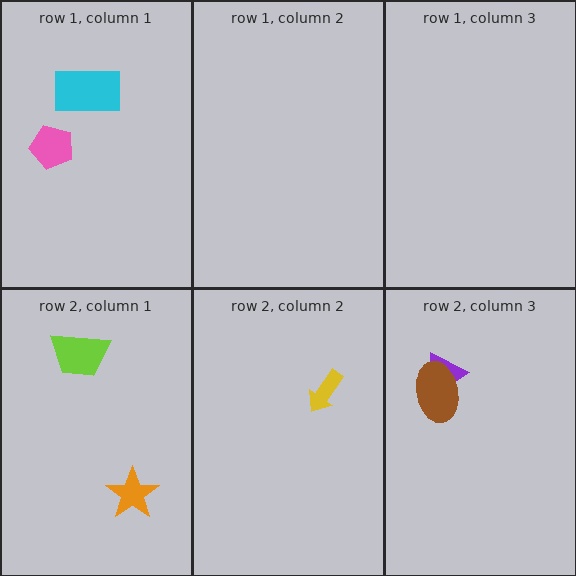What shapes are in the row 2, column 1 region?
The orange star, the lime trapezoid.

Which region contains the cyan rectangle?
The row 1, column 1 region.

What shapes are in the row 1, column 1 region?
The pink pentagon, the cyan rectangle.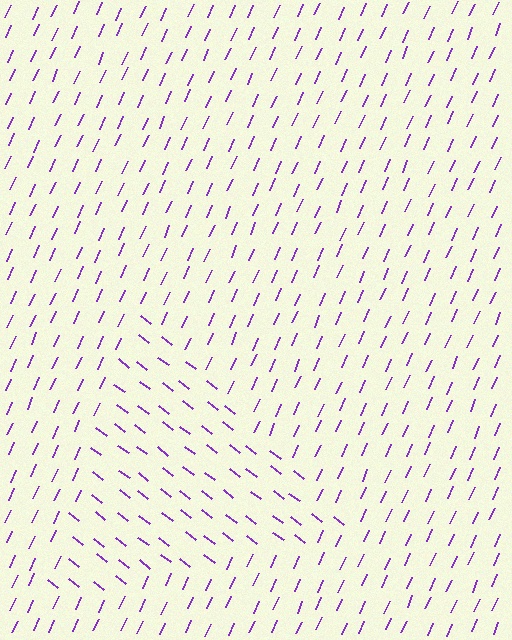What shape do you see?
I see a triangle.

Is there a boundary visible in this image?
Yes, there is a texture boundary formed by a change in line orientation.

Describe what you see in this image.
The image is filled with small purple line segments. A triangle region in the image has lines oriented differently from the surrounding lines, creating a visible texture boundary.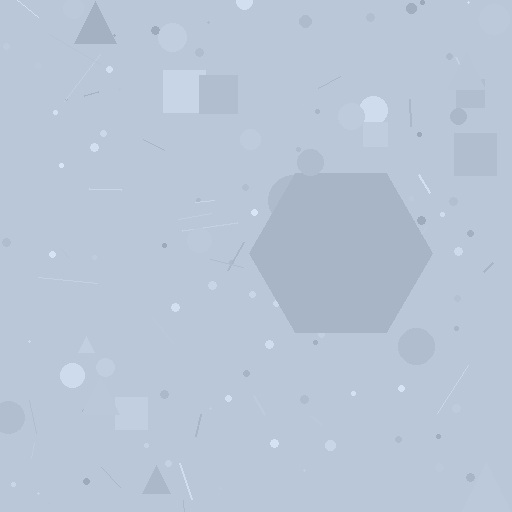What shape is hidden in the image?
A hexagon is hidden in the image.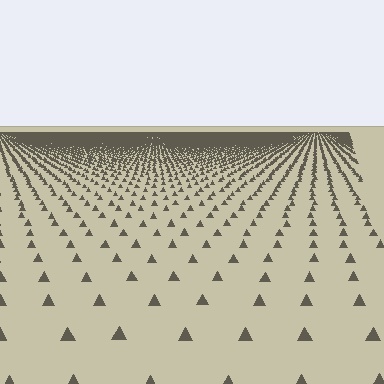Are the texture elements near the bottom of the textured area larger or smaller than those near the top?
Larger. Near the bottom, elements are closer to the viewer and appear at a bigger on-screen size.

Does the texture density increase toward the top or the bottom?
Density increases toward the top.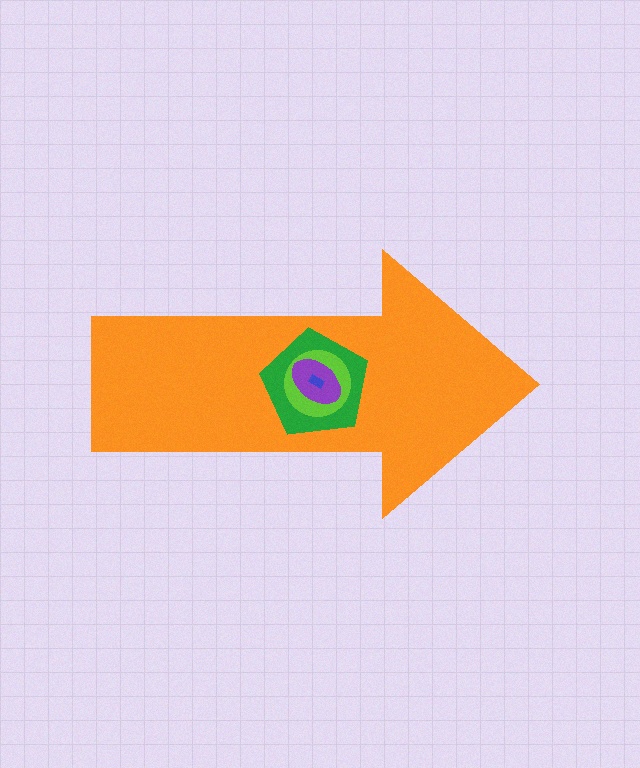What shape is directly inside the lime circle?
The purple ellipse.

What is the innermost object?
The blue rectangle.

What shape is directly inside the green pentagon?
The lime circle.